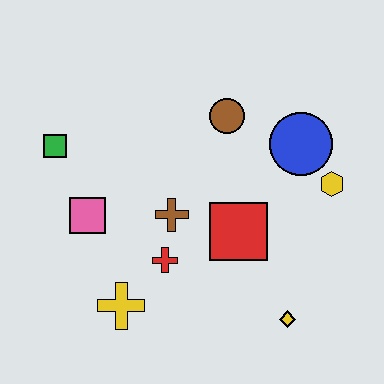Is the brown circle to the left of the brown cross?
No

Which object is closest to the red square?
The brown cross is closest to the red square.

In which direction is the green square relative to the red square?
The green square is to the left of the red square.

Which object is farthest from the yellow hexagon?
The green square is farthest from the yellow hexagon.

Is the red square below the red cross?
No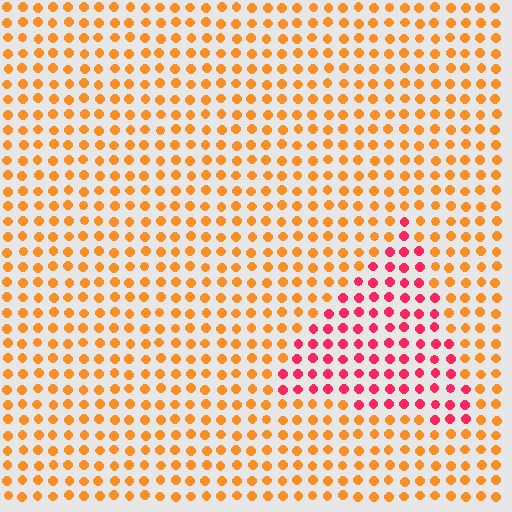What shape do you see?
I see a triangle.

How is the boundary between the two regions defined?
The boundary is defined purely by a slight shift in hue (about 46 degrees). Spacing, size, and orientation are identical on both sides.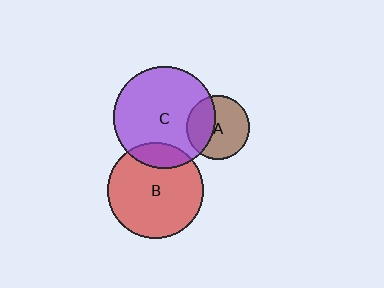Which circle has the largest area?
Circle C (purple).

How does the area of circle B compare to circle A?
Approximately 2.3 times.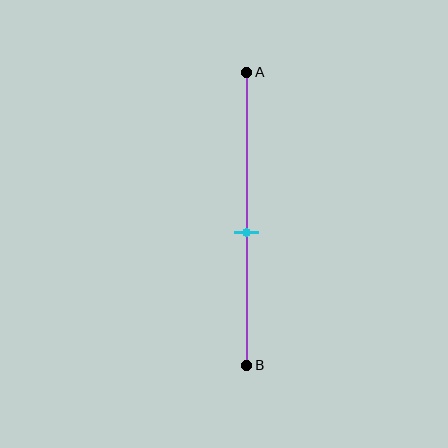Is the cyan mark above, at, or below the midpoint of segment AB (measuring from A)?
The cyan mark is below the midpoint of segment AB.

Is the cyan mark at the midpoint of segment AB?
No, the mark is at about 55% from A, not at the 50% midpoint.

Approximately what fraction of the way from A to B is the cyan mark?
The cyan mark is approximately 55% of the way from A to B.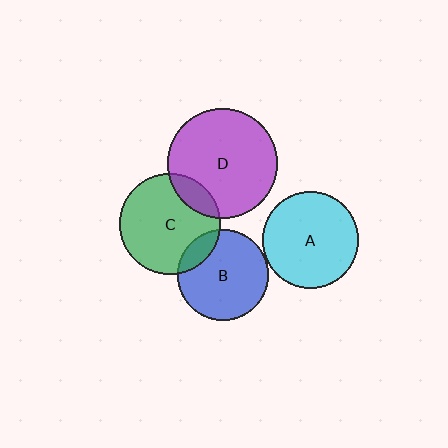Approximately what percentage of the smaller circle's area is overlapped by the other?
Approximately 15%.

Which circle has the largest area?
Circle D (purple).